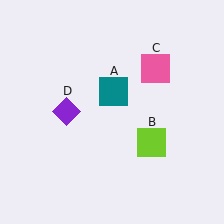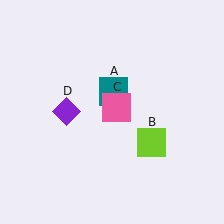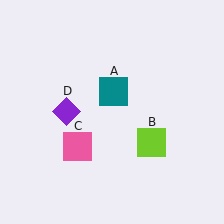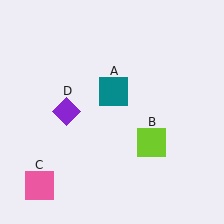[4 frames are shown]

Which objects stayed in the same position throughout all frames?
Teal square (object A) and lime square (object B) and purple diamond (object D) remained stationary.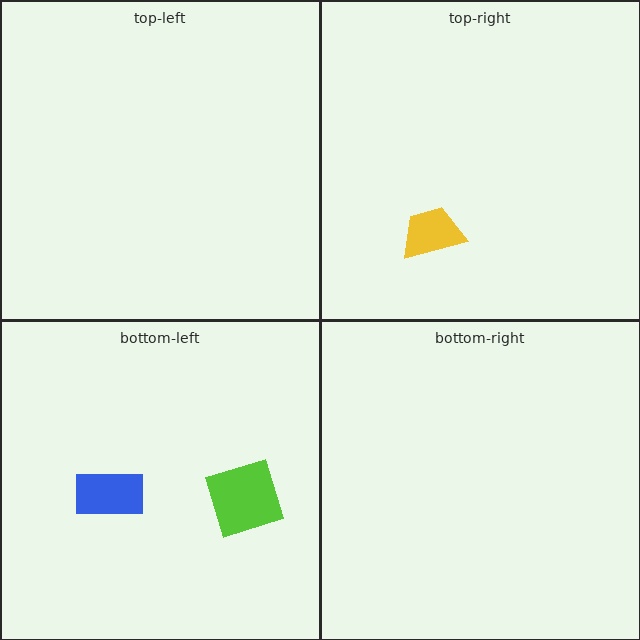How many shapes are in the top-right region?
1.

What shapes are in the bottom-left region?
The lime diamond, the blue rectangle.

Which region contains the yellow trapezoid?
The top-right region.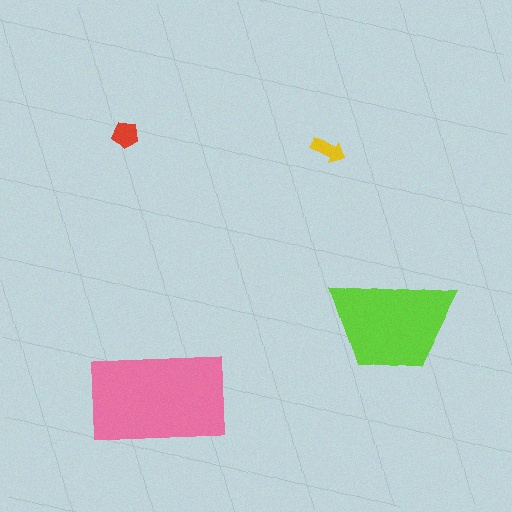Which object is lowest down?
The pink rectangle is bottommost.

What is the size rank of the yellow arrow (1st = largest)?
4th.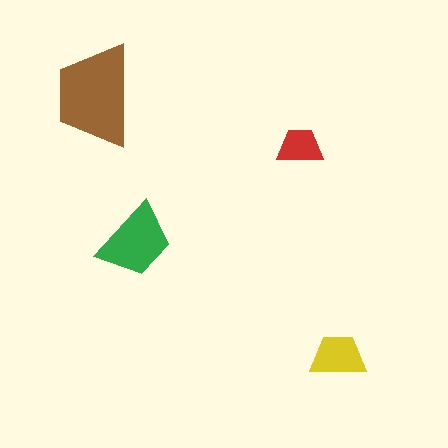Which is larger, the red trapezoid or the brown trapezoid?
The brown one.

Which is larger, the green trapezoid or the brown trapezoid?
The brown one.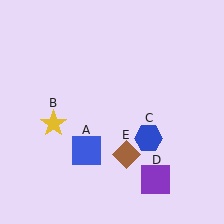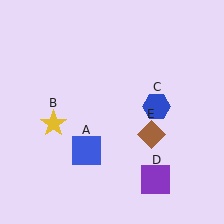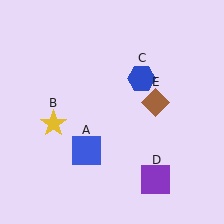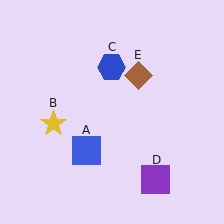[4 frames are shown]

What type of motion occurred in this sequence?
The blue hexagon (object C), brown diamond (object E) rotated counterclockwise around the center of the scene.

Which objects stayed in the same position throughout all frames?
Blue square (object A) and yellow star (object B) and purple square (object D) remained stationary.